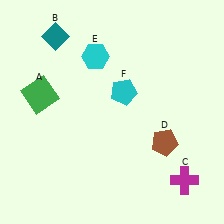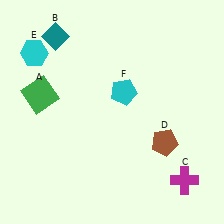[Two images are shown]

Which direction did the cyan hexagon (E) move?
The cyan hexagon (E) moved left.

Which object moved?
The cyan hexagon (E) moved left.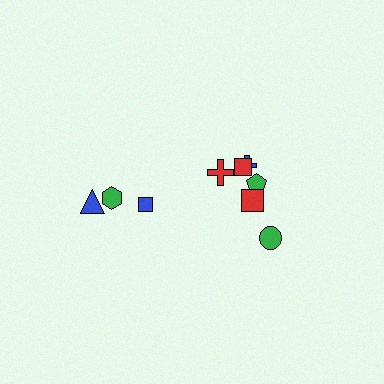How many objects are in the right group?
There are 6 objects.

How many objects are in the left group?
There are 3 objects.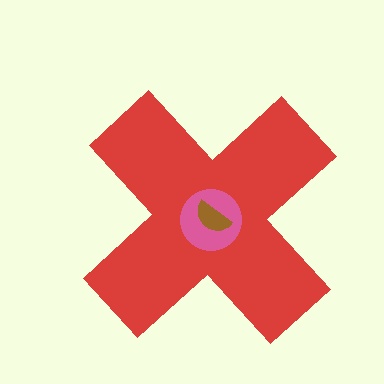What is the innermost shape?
The brown semicircle.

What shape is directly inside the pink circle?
The brown semicircle.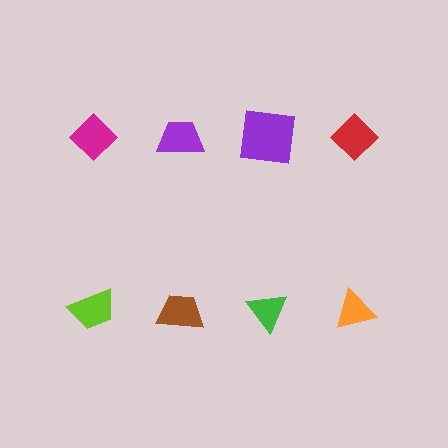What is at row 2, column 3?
A green triangle.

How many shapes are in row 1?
4 shapes.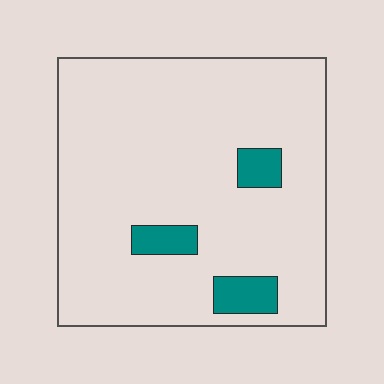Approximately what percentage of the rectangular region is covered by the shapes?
Approximately 10%.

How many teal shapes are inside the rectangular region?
3.